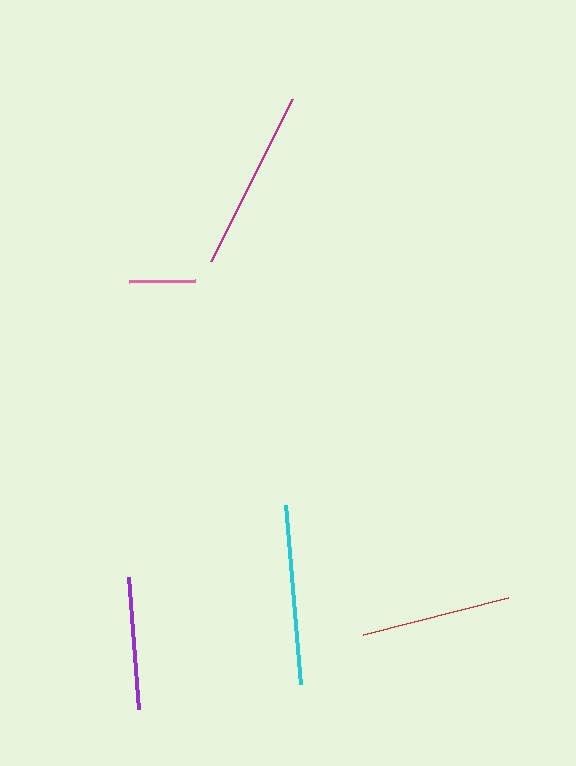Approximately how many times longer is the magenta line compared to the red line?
The magenta line is approximately 1.2 times the length of the red line.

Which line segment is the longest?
The magenta line is the longest at approximately 181 pixels.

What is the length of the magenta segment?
The magenta segment is approximately 181 pixels long.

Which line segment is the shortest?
The pink line is the shortest at approximately 67 pixels.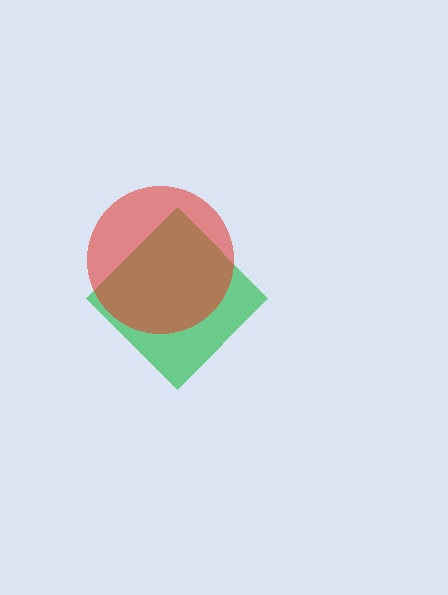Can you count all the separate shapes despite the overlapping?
Yes, there are 2 separate shapes.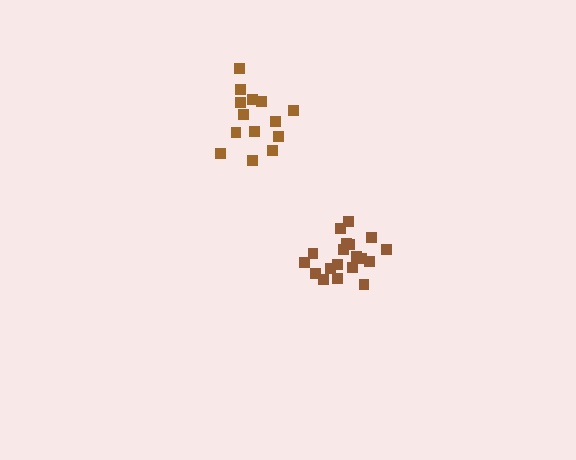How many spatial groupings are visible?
There are 2 spatial groupings.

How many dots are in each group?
Group 1: 14 dots, Group 2: 19 dots (33 total).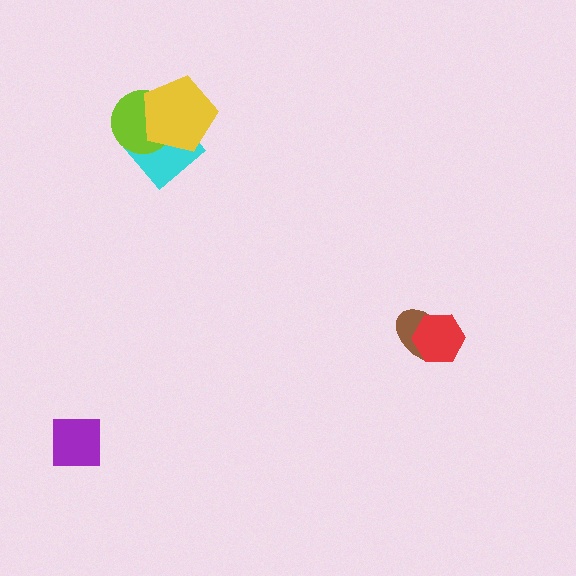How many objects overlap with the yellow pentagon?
2 objects overlap with the yellow pentagon.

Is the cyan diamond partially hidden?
Yes, it is partially covered by another shape.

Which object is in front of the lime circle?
The yellow pentagon is in front of the lime circle.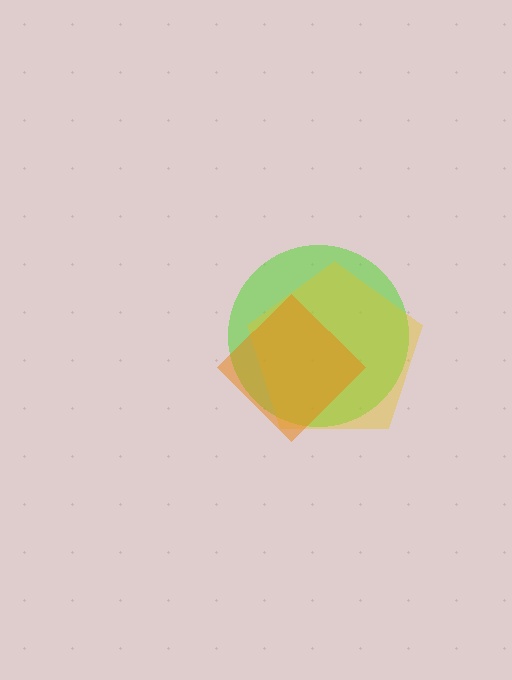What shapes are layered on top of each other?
The layered shapes are: a lime circle, a yellow pentagon, an orange diamond.